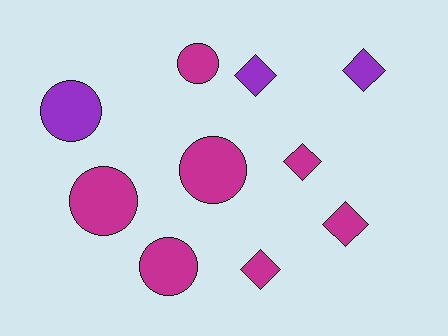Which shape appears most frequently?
Circle, with 5 objects.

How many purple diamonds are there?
There are 2 purple diamonds.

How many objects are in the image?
There are 10 objects.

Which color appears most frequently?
Magenta, with 7 objects.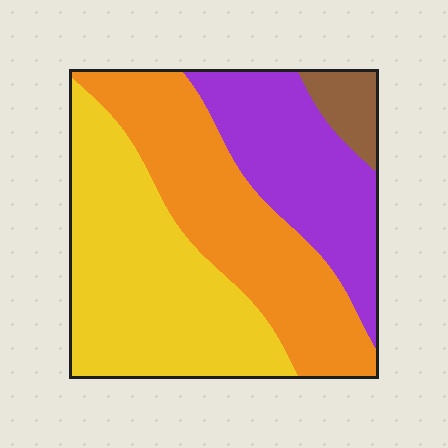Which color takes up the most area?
Yellow, at roughly 40%.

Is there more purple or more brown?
Purple.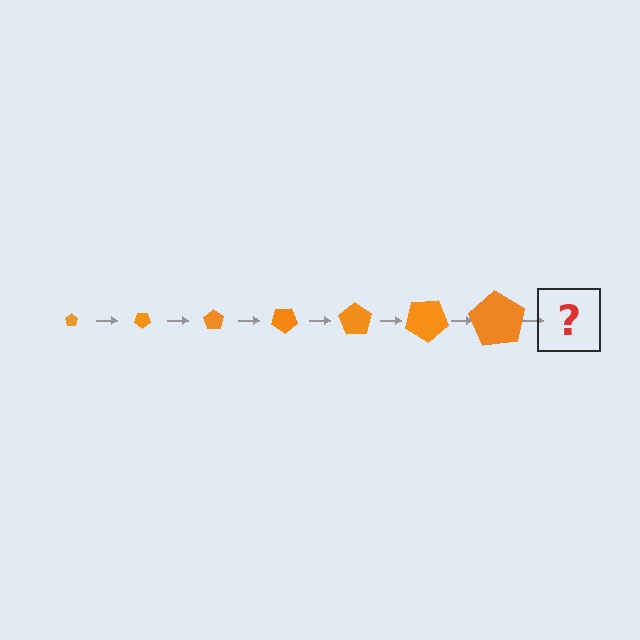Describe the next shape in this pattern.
It should be a pentagon, larger than the previous one and rotated 245 degrees from the start.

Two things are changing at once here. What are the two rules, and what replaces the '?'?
The two rules are that the pentagon grows larger each step and it rotates 35 degrees each step. The '?' should be a pentagon, larger than the previous one and rotated 245 degrees from the start.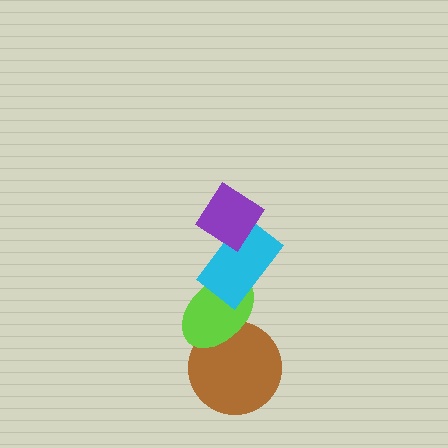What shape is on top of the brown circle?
The lime ellipse is on top of the brown circle.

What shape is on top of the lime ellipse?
The cyan rectangle is on top of the lime ellipse.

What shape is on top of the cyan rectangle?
The purple diamond is on top of the cyan rectangle.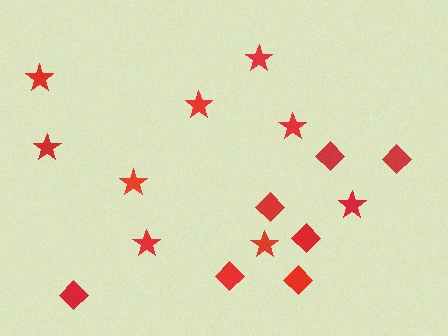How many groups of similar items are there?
There are 2 groups: one group of stars (9) and one group of diamonds (7).